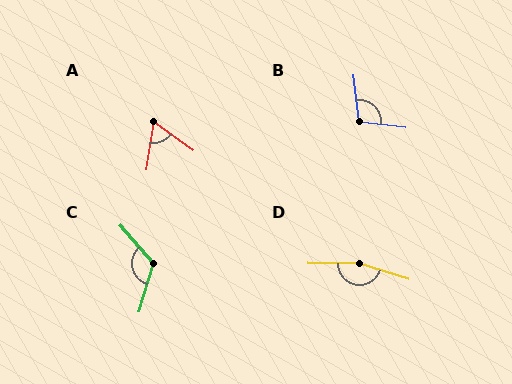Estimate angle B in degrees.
Approximately 104 degrees.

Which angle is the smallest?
A, at approximately 63 degrees.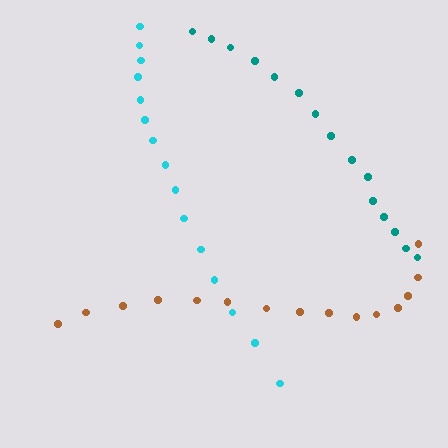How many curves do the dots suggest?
There are 3 distinct paths.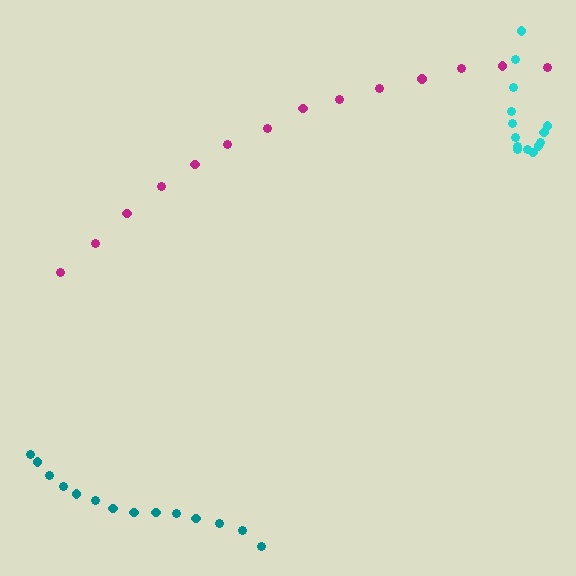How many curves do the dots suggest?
There are 3 distinct paths.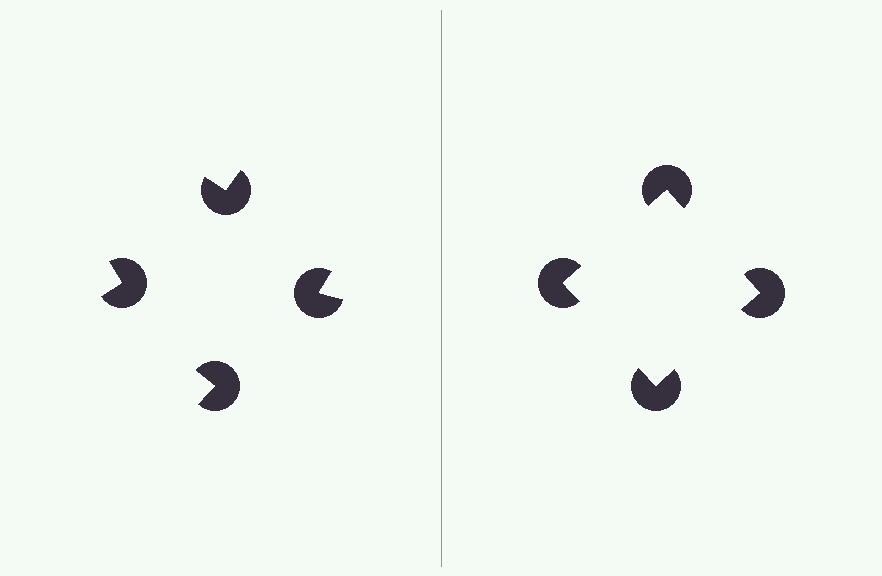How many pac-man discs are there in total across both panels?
8 — 4 on each side.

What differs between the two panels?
The pac-man discs are positioned identically on both sides; only the wedge orientations differ. On the right they align to a square; on the left they are misaligned.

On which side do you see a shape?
An illusory square appears on the right side. On the left side the wedge cuts are rotated, so no coherent shape forms.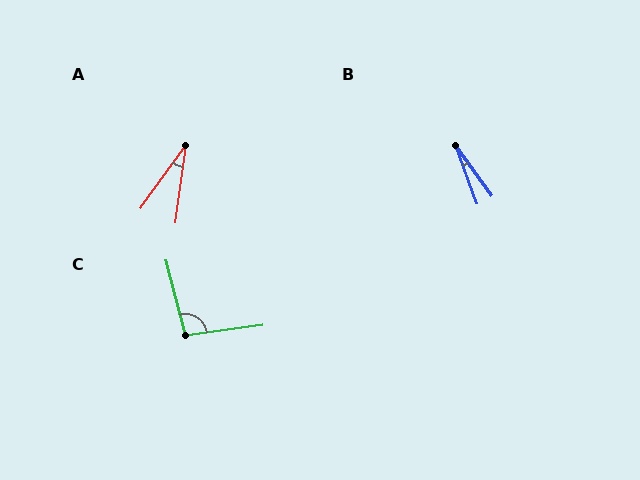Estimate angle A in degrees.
Approximately 28 degrees.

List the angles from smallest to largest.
B (16°), A (28°), C (97°).